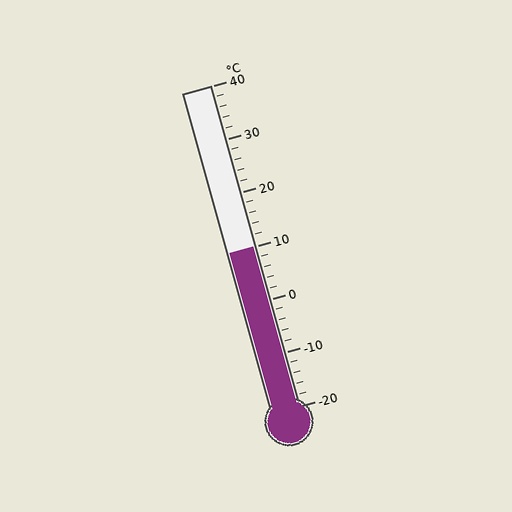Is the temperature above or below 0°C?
The temperature is above 0°C.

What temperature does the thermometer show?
The thermometer shows approximately 10°C.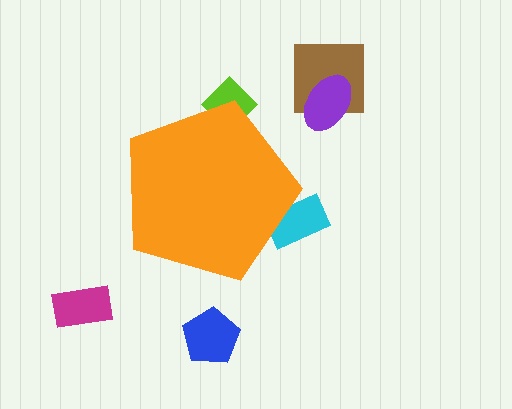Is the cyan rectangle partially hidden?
Yes, the cyan rectangle is partially hidden behind the orange pentagon.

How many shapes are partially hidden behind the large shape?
2 shapes are partially hidden.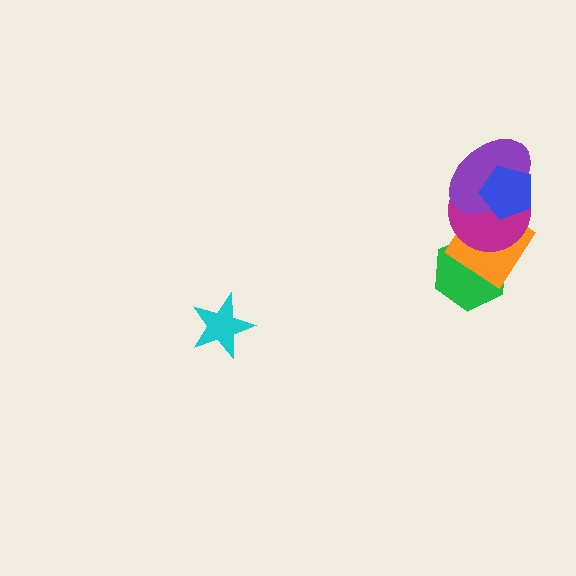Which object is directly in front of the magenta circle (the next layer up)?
The purple ellipse is directly in front of the magenta circle.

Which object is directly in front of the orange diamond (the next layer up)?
The magenta circle is directly in front of the orange diamond.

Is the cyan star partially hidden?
No, no other shape covers it.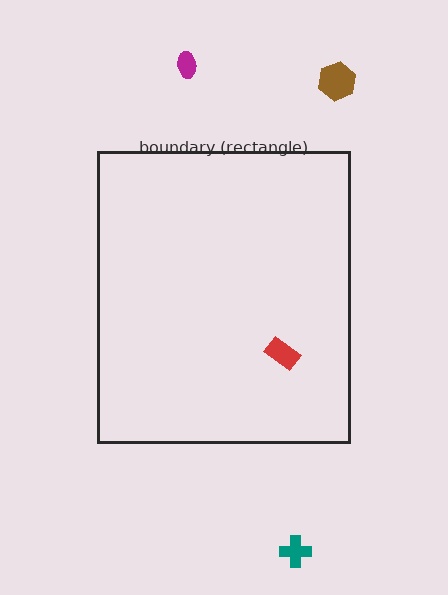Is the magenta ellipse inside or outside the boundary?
Outside.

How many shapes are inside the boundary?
1 inside, 3 outside.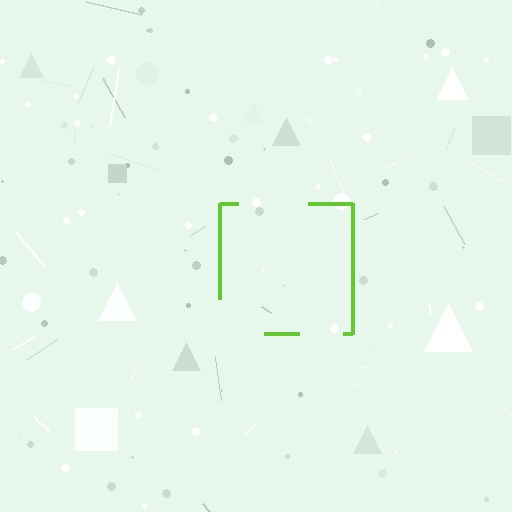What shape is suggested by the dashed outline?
The dashed outline suggests a square.